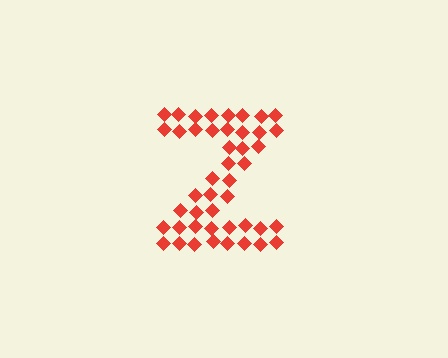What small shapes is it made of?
It is made of small diamonds.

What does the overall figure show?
The overall figure shows the letter Z.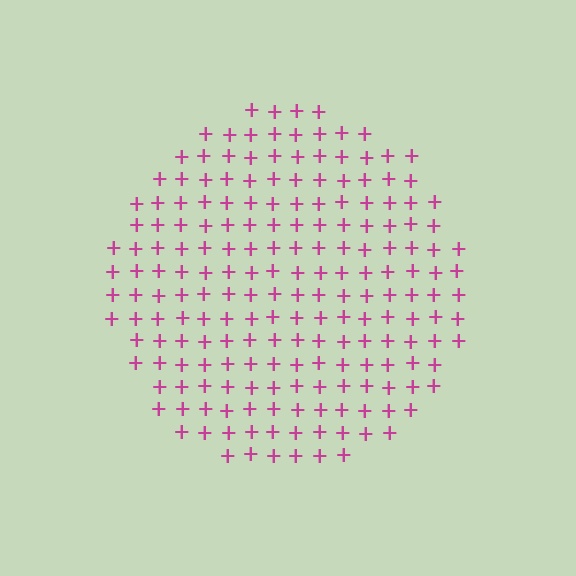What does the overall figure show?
The overall figure shows a circle.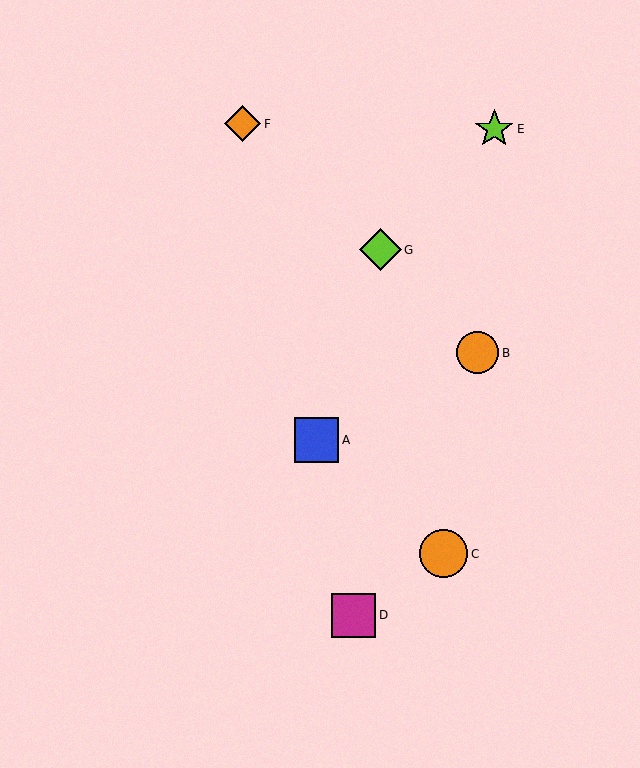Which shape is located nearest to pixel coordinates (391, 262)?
The lime diamond (labeled G) at (380, 250) is nearest to that location.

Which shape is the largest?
The orange circle (labeled C) is the largest.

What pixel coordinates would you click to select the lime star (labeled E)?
Click at (494, 129) to select the lime star E.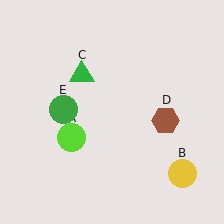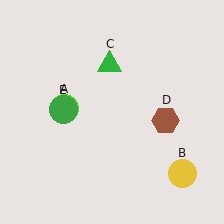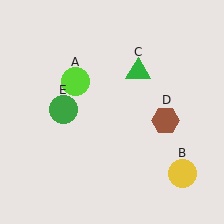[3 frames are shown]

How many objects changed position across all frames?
2 objects changed position: lime circle (object A), green triangle (object C).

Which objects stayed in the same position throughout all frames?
Yellow circle (object B) and brown hexagon (object D) and green circle (object E) remained stationary.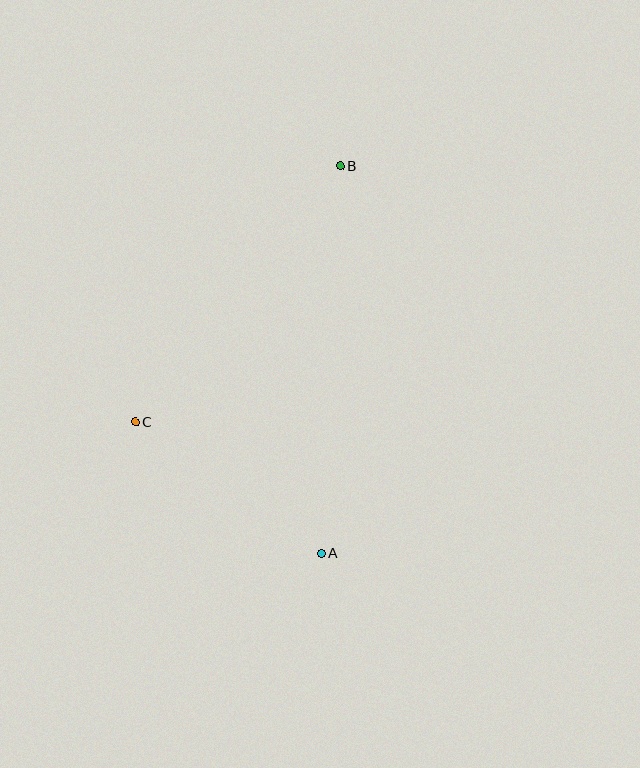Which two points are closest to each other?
Points A and C are closest to each other.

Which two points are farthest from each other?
Points A and B are farthest from each other.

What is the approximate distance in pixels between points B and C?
The distance between B and C is approximately 329 pixels.